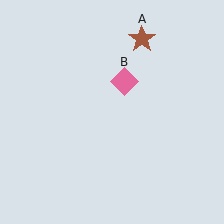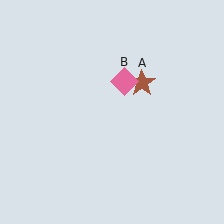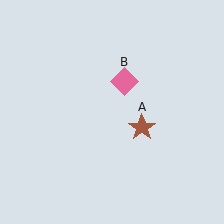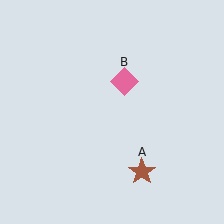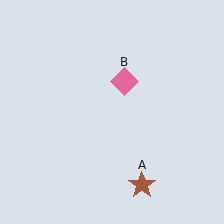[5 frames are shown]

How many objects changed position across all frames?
1 object changed position: brown star (object A).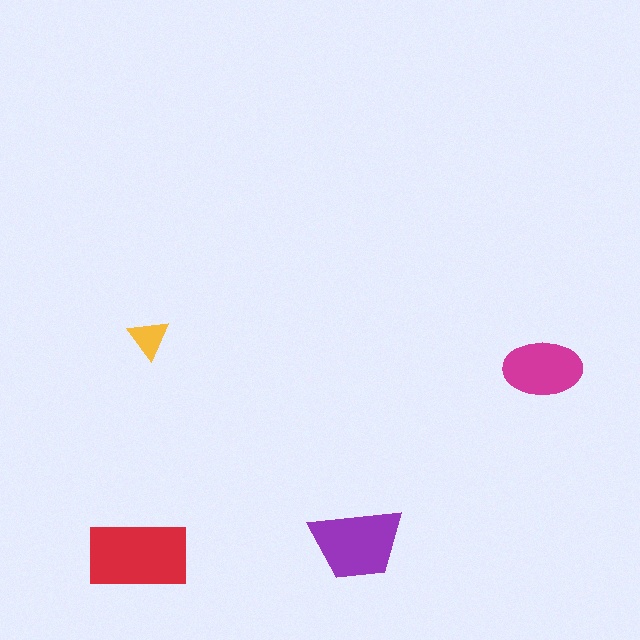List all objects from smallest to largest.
The yellow triangle, the magenta ellipse, the purple trapezoid, the red rectangle.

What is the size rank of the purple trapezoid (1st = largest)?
2nd.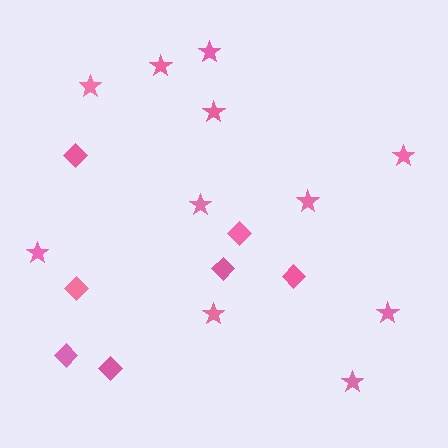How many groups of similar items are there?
There are 2 groups: one group of stars (11) and one group of diamonds (7).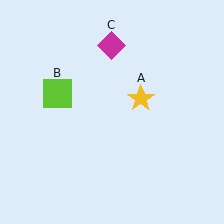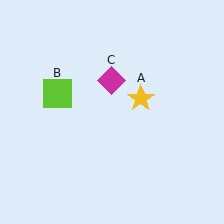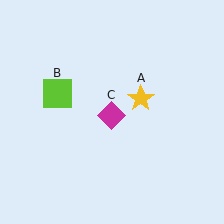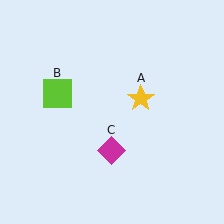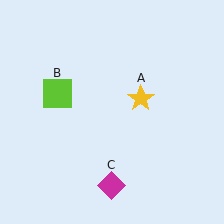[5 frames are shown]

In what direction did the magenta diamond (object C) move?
The magenta diamond (object C) moved down.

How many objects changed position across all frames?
1 object changed position: magenta diamond (object C).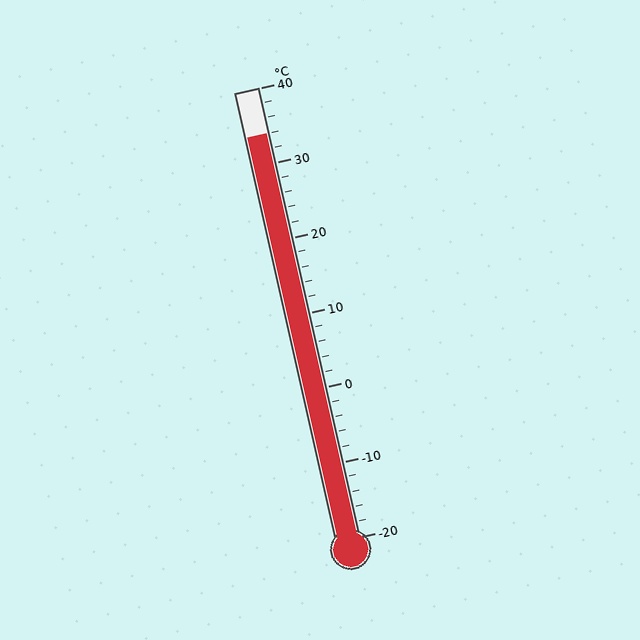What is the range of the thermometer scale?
The thermometer scale ranges from -20°C to 40°C.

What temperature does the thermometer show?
The thermometer shows approximately 34°C.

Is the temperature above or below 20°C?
The temperature is above 20°C.